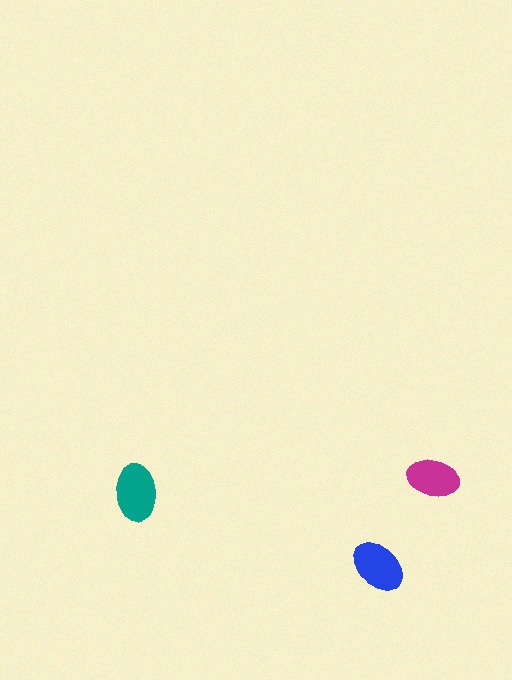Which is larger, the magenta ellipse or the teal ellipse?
The teal one.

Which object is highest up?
The magenta ellipse is topmost.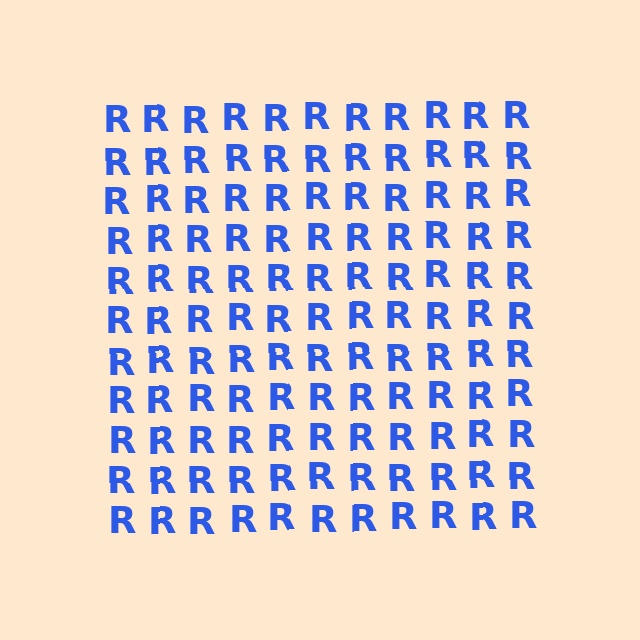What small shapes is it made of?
It is made of small letter R's.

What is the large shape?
The large shape is a square.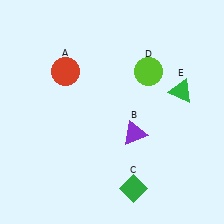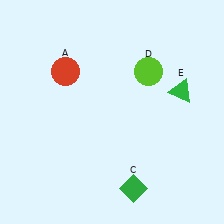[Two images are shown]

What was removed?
The purple triangle (B) was removed in Image 2.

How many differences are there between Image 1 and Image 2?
There is 1 difference between the two images.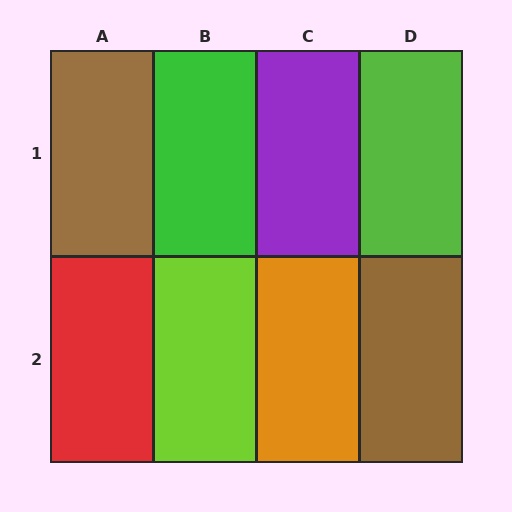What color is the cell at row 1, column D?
Lime.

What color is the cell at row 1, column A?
Brown.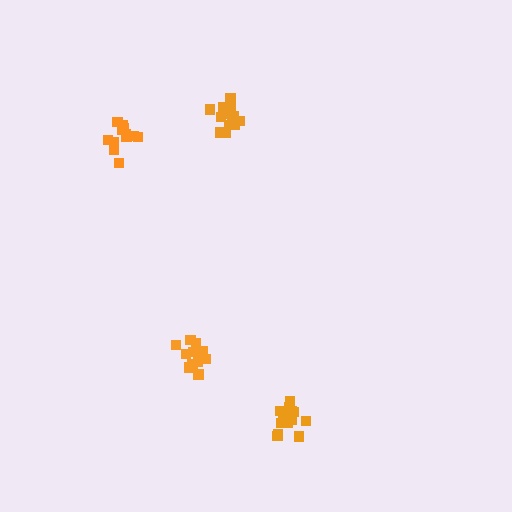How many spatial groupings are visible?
There are 4 spatial groupings.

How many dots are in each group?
Group 1: 13 dots, Group 2: 14 dots, Group 3: 13 dots, Group 4: 12 dots (52 total).